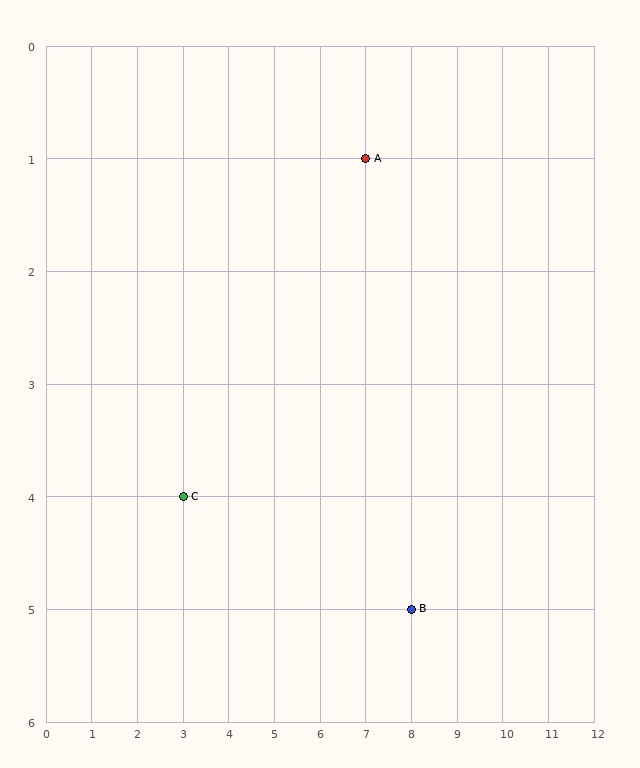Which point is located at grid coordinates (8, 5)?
Point B is at (8, 5).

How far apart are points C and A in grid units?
Points C and A are 4 columns and 3 rows apart (about 5.0 grid units diagonally).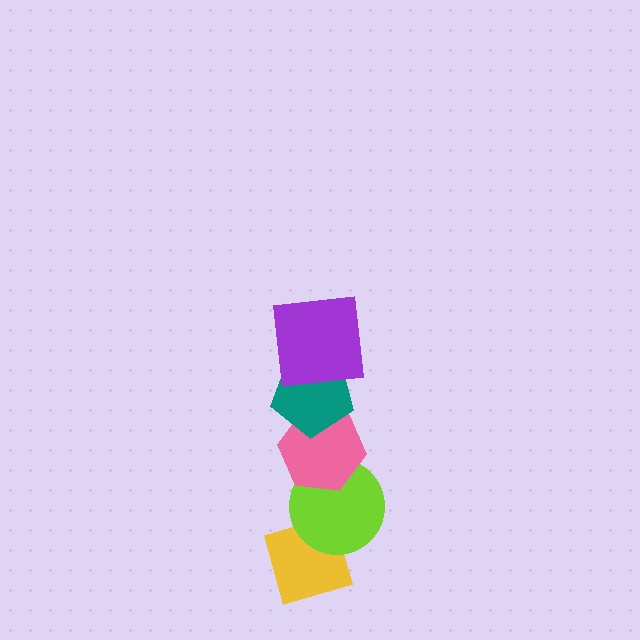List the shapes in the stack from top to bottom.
From top to bottom: the purple square, the teal pentagon, the pink hexagon, the lime circle, the yellow diamond.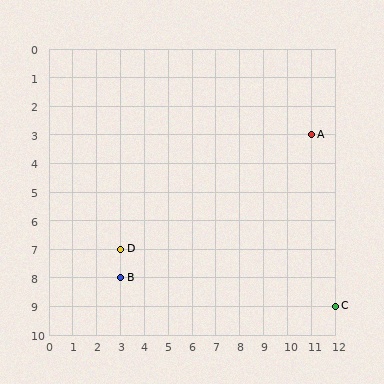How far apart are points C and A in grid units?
Points C and A are 1 column and 6 rows apart (about 6.1 grid units diagonally).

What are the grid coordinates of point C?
Point C is at grid coordinates (12, 9).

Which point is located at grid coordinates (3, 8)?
Point B is at (3, 8).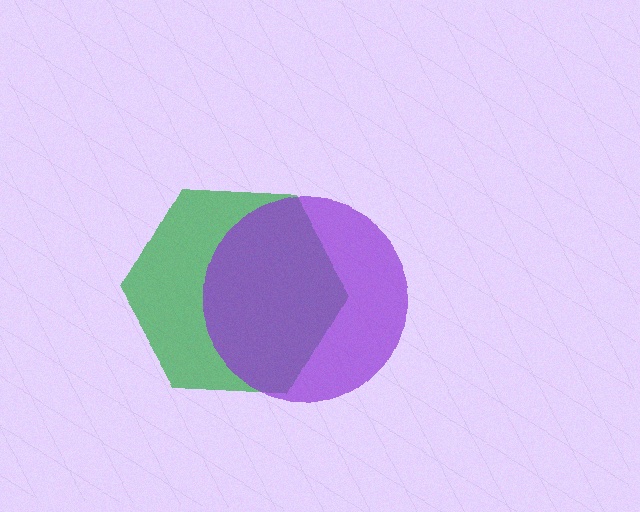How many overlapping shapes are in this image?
There are 2 overlapping shapes in the image.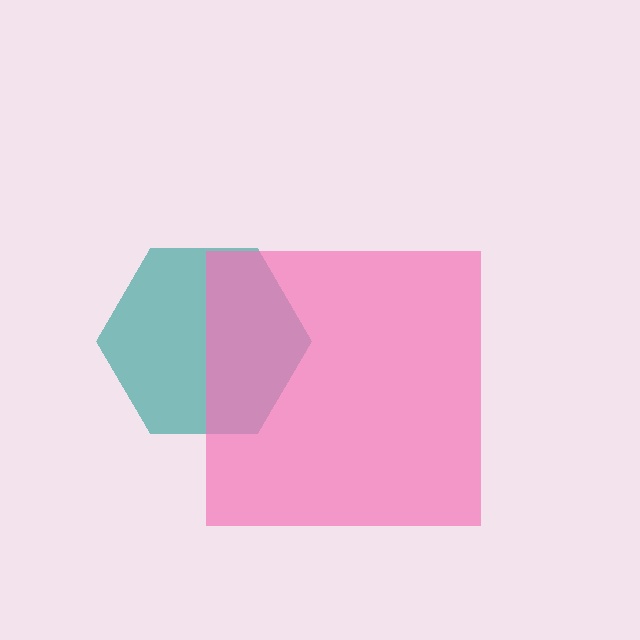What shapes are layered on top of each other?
The layered shapes are: a teal hexagon, a pink square.